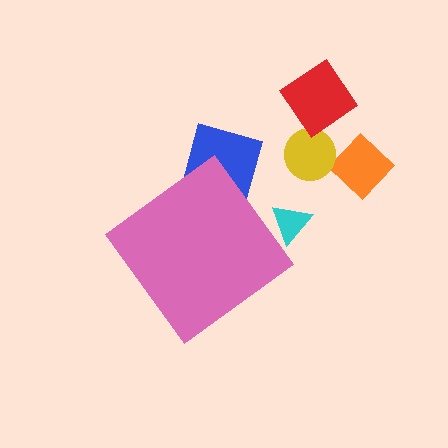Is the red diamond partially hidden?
No, the red diamond is fully visible.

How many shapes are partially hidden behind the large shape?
2 shapes are partially hidden.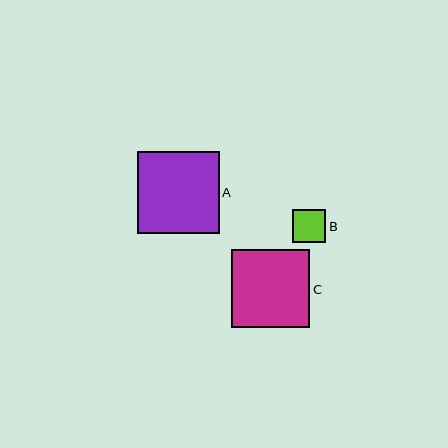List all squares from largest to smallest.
From largest to smallest: A, C, B.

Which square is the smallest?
Square B is the smallest with a size of approximately 33 pixels.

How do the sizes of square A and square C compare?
Square A and square C are approximately the same size.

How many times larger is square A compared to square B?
Square A is approximately 2.5 times the size of square B.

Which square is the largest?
Square A is the largest with a size of approximately 82 pixels.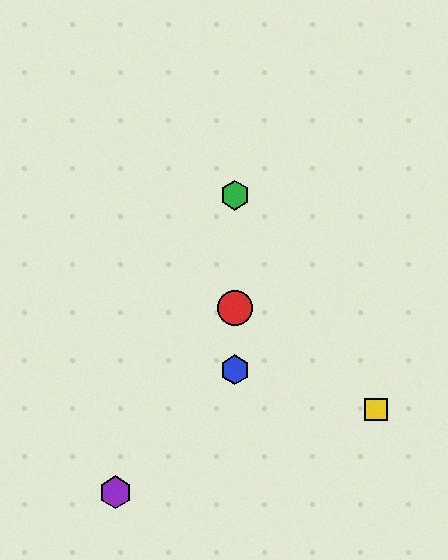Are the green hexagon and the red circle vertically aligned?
Yes, both are at x≈235.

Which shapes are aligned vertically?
The red circle, the blue hexagon, the green hexagon are aligned vertically.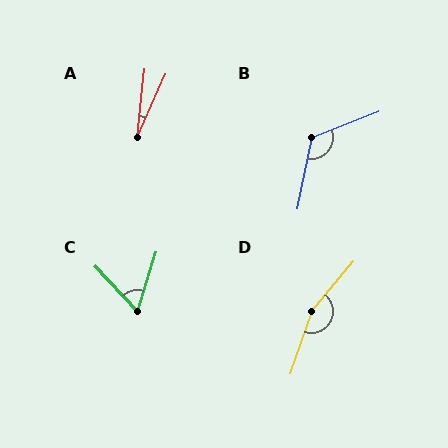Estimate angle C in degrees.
Approximately 60 degrees.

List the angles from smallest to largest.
A (18°), C (60°), B (122°), D (158°).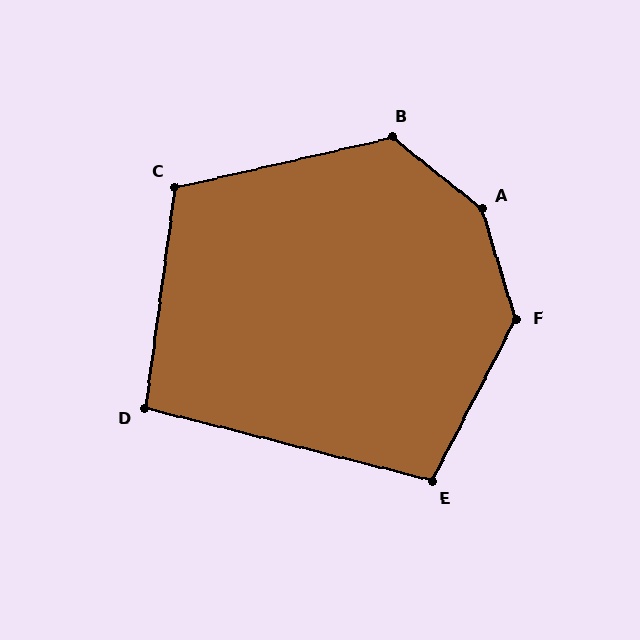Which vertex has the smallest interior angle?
D, at approximately 96 degrees.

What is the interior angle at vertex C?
Approximately 111 degrees (obtuse).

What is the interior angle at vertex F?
Approximately 135 degrees (obtuse).